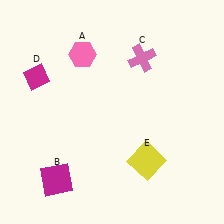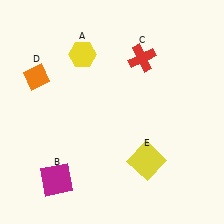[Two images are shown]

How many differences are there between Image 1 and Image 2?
There are 3 differences between the two images.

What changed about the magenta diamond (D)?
In Image 1, D is magenta. In Image 2, it changed to orange.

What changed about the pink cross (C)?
In Image 1, C is pink. In Image 2, it changed to red.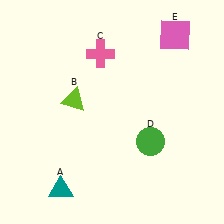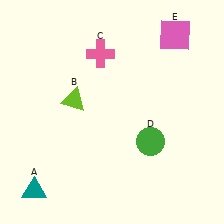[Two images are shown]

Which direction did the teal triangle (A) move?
The teal triangle (A) moved left.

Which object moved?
The teal triangle (A) moved left.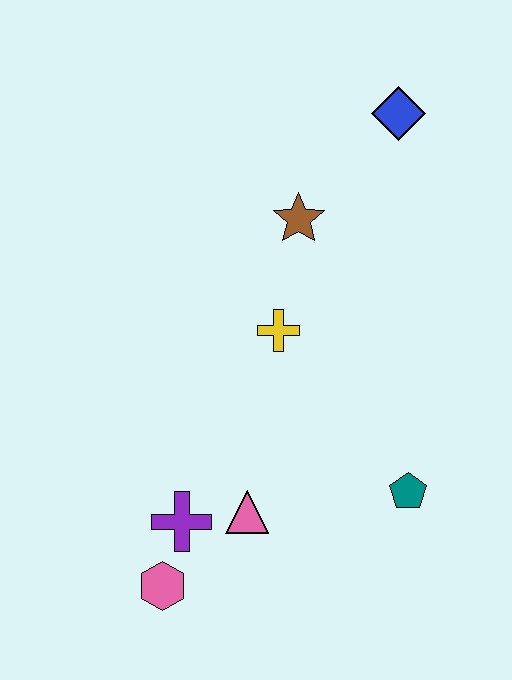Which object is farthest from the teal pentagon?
The blue diamond is farthest from the teal pentagon.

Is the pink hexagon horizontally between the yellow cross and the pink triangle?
No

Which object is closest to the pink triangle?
The purple cross is closest to the pink triangle.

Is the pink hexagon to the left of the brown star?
Yes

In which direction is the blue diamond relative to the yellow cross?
The blue diamond is above the yellow cross.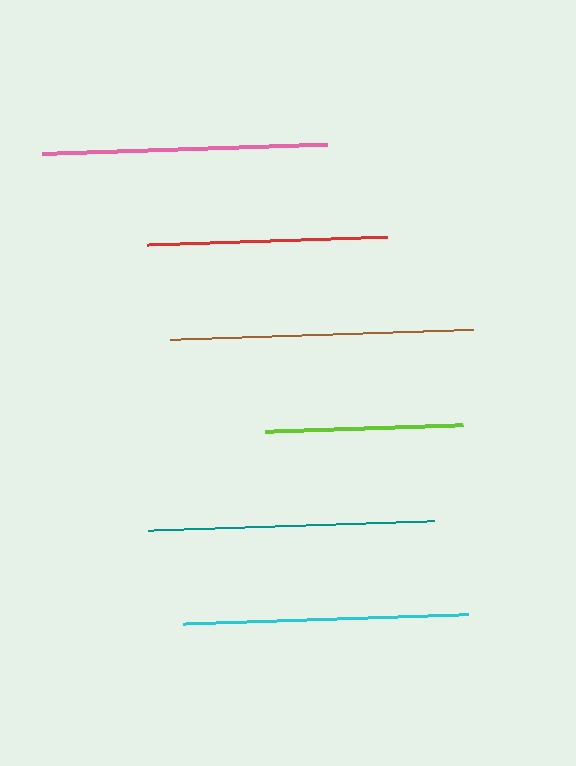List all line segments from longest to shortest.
From longest to shortest: brown, teal, pink, cyan, red, lime.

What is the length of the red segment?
The red segment is approximately 240 pixels long.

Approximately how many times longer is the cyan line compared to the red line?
The cyan line is approximately 1.2 times the length of the red line.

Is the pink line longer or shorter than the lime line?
The pink line is longer than the lime line.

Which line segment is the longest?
The brown line is the longest at approximately 304 pixels.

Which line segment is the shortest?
The lime line is the shortest at approximately 198 pixels.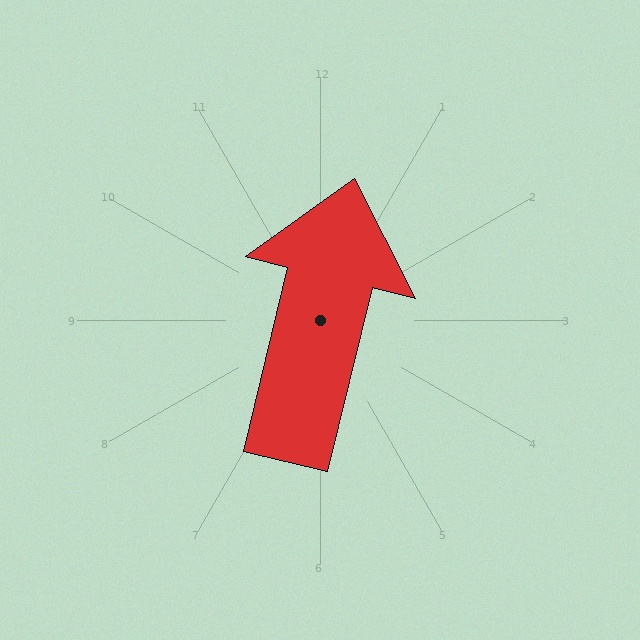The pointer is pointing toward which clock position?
Roughly 12 o'clock.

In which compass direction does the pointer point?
North.